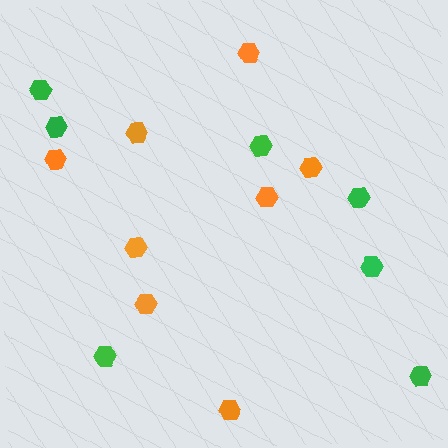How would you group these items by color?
There are 2 groups: one group of orange hexagons (8) and one group of green hexagons (7).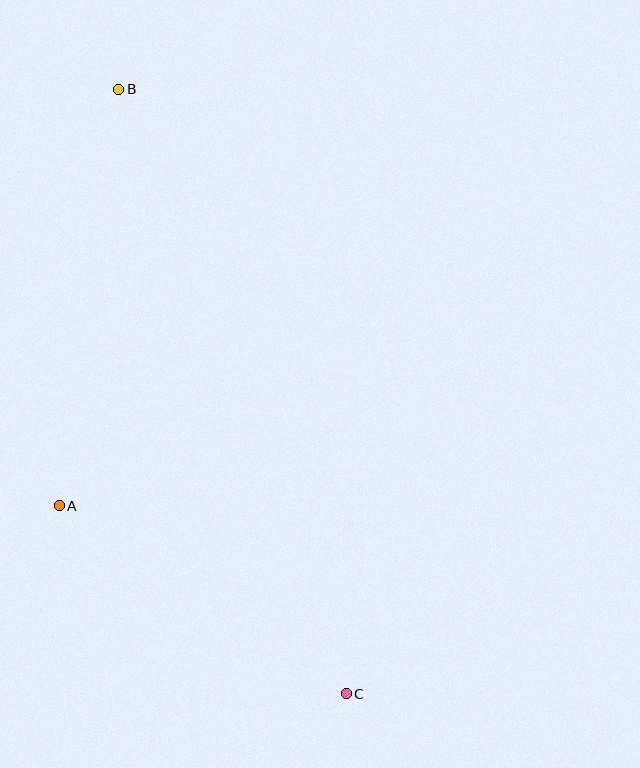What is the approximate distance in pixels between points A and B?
The distance between A and B is approximately 421 pixels.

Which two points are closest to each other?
Points A and C are closest to each other.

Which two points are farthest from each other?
Points B and C are farthest from each other.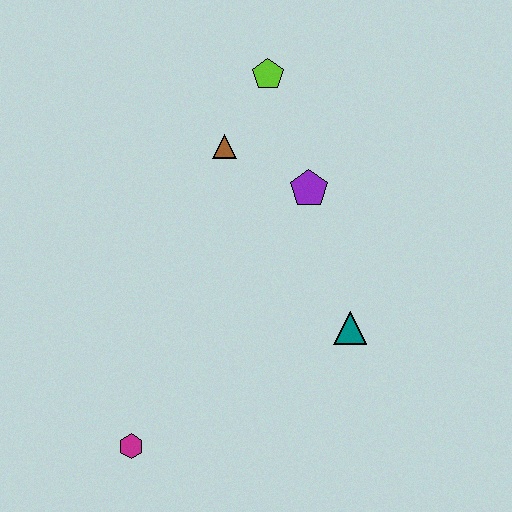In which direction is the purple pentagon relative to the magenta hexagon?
The purple pentagon is above the magenta hexagon.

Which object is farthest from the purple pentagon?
The magenta hexagon is farthest from the purple pentagon.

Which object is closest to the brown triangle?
The lime pentagon is closest to the brown triangle.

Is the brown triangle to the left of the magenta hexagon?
No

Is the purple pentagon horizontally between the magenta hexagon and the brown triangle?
No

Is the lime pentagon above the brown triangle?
Yes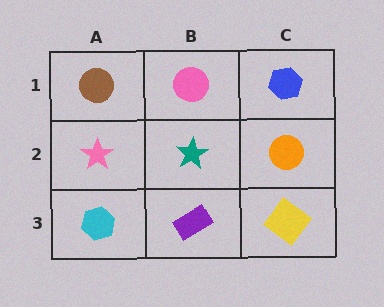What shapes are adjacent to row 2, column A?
A brown circle (row 1, column A), a cyan hexagon (row 3, column A), a teal star (row 2, column B).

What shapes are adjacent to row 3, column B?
A teal star (row 2, column B), a cyan hexagon (row 3, column A), a yellow diamond (row 3, column C).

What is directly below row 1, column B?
A teal star.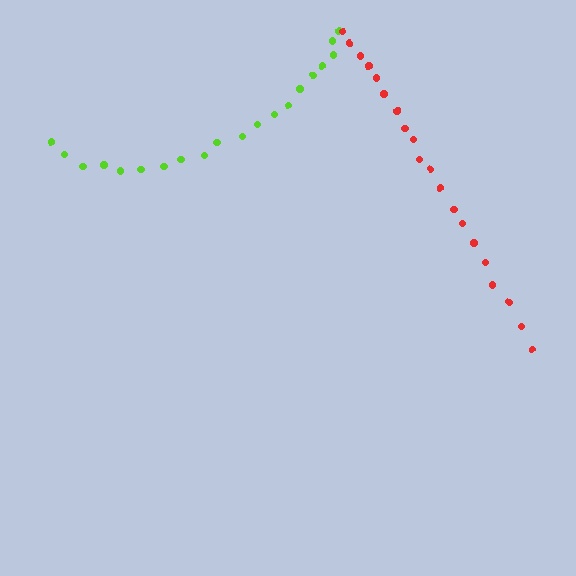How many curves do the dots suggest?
There are 2 distinct paths.